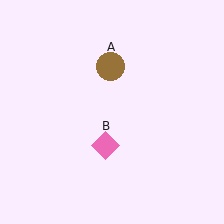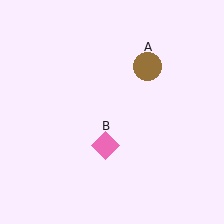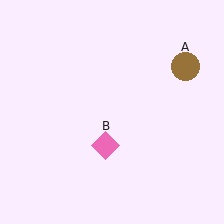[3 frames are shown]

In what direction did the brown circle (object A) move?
The brown circle (object A) moved right.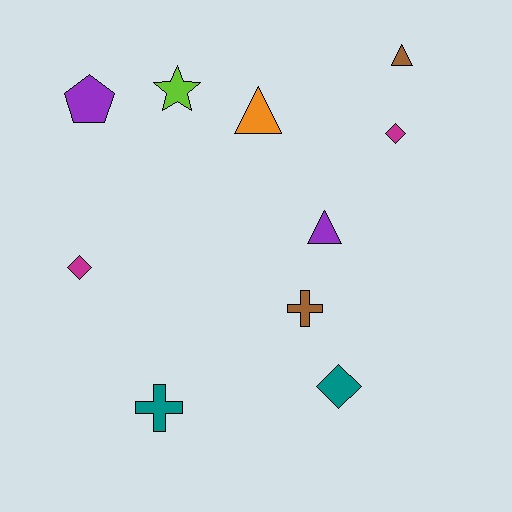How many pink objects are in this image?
There are no pink objects.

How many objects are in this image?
There are 10 objects.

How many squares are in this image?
There are no squares.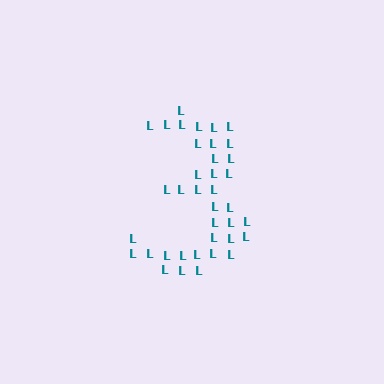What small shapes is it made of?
It is made of small letter L's.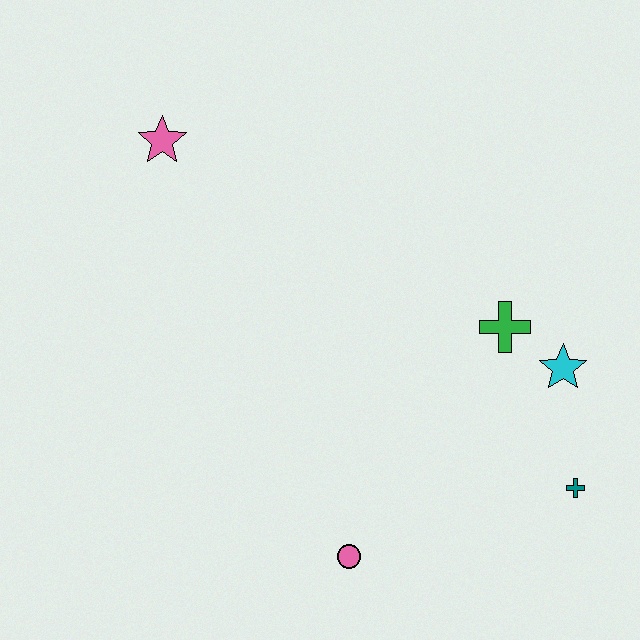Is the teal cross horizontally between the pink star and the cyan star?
No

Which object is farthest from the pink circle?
The pink star is farthest from the pink circle.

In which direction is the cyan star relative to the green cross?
The cyan star is to the right of the green cross.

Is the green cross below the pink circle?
No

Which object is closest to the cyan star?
The green cross is closest to the cyan star.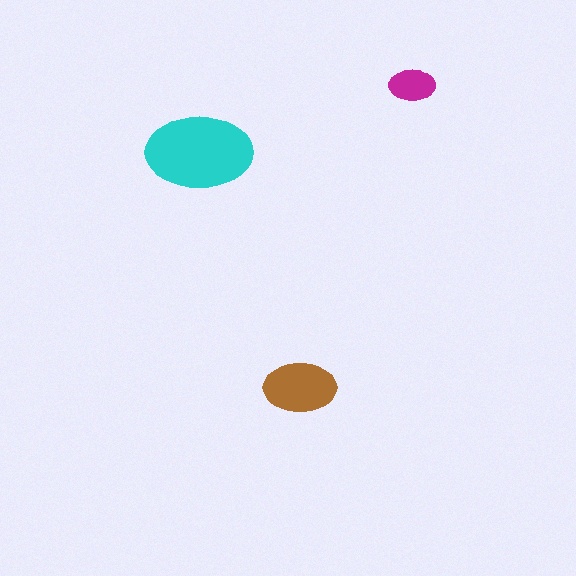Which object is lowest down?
The brown ellipse is bottommost.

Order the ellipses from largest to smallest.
the cyan one, the brown one, the magenta one.